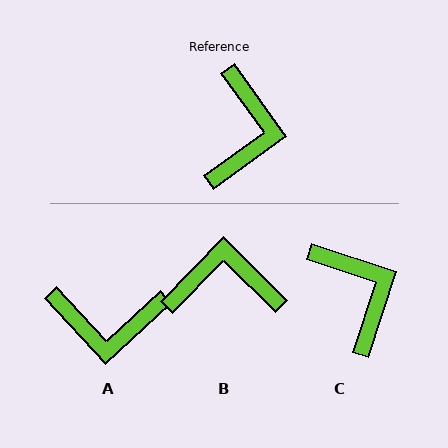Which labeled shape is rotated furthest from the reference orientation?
B, about 100 degrees away.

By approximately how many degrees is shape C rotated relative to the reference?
Approximately 36 degrees counter-clockwise.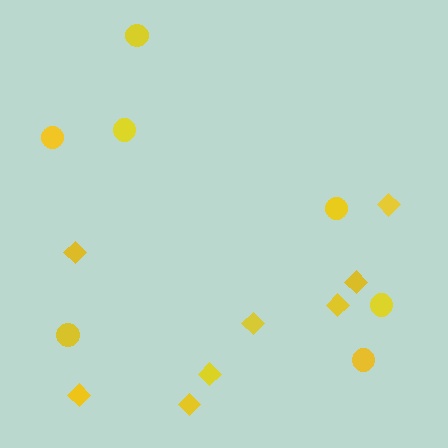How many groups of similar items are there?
There are 2 groups: one group of circles (7) and one group of diamonds (8).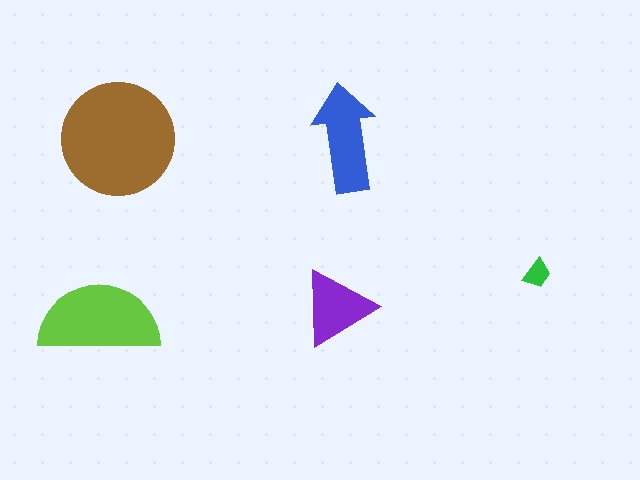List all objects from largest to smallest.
The brown circle, the lime semicircle, the blue arrow, the purple triangle, the green trapezoid.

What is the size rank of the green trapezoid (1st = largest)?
5th.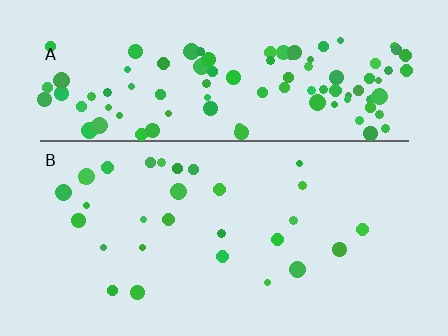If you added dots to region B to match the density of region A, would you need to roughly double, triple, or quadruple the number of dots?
Approximately quadruple.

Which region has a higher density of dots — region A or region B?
A (the top).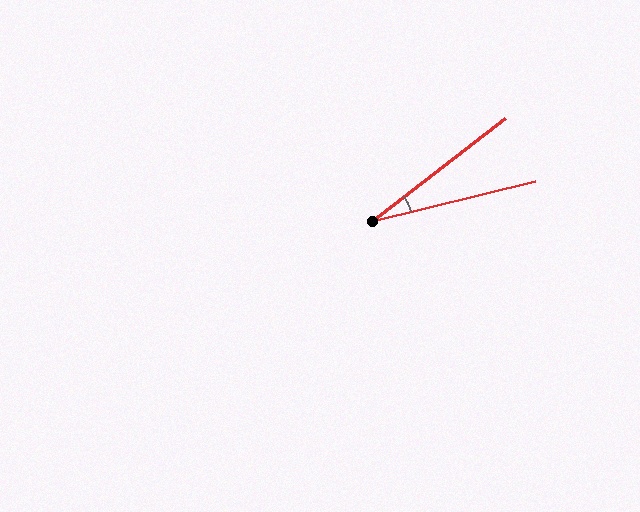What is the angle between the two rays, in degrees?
Approximately 24 degrees.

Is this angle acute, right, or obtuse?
It is acute.